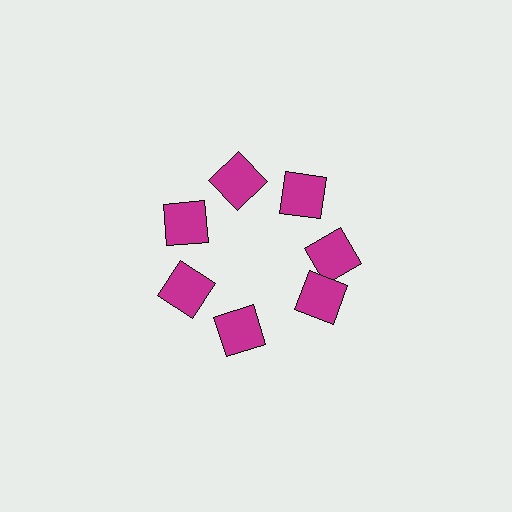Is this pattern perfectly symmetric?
No. The 7 magenta squares are arranged in a ring, but one element near the 5 o'clock position is rotated out of alignment along the ring, breaking the 7-fold rotational symmetry.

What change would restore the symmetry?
The symmetry would be restored by rotating it back into even spacing with its neighbors so that all 7 squares sit at equal angles and equal distance from the center.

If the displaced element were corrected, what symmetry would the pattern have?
It would have 7-fold rotational symmetry — the pattern would map onto itself every 51 degrees.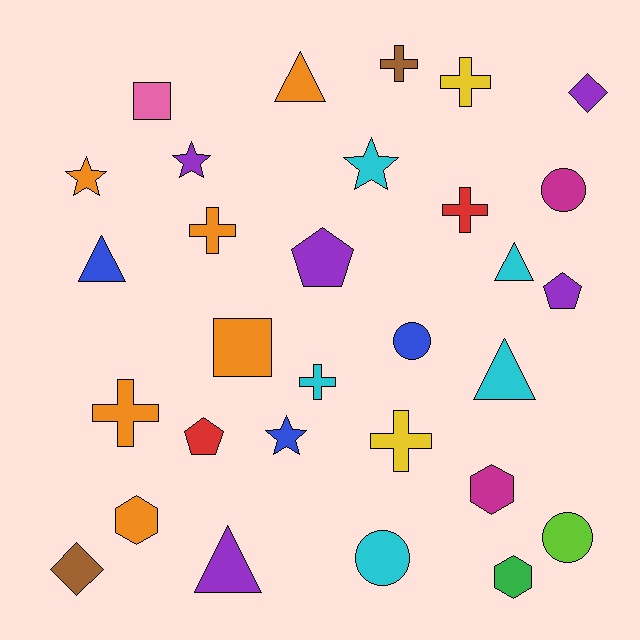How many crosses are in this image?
There are 7 crosses.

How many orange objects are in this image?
There are 6 orange objects.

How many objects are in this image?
There are 30 objects.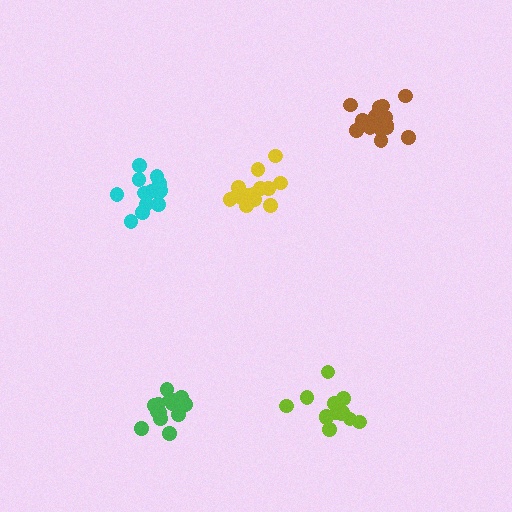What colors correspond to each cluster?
The clusters are colored: yellow, brown, green, lime, cyan.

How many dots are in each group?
Group 1: 14 dots, Group 2: 15 dots, Group 3: 13 dots, Group 4: 13 dots, Group 5: 13 dots (68 total).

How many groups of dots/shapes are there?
There are 5 groups.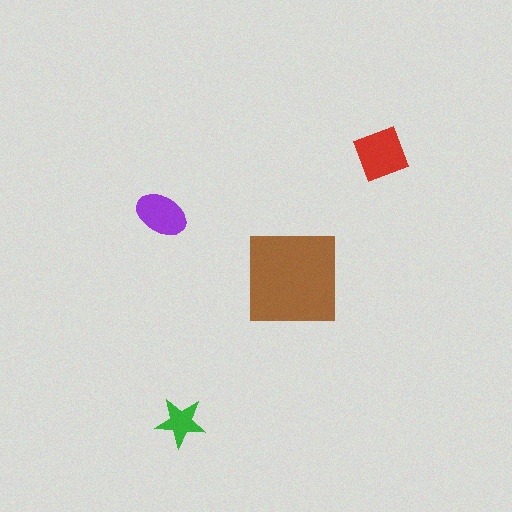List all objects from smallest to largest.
The green star, the purple ellipse, the red diamond, the brown square.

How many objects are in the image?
There are 4 objects in the image.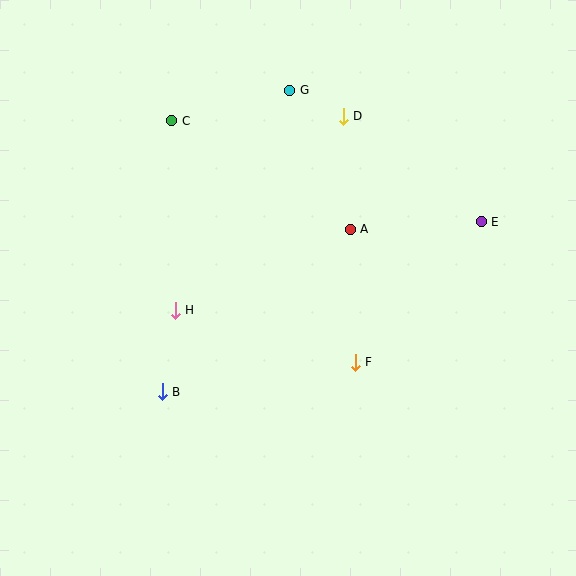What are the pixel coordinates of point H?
Point H is at (175, 310).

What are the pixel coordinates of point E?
Point E is at (481, 222).